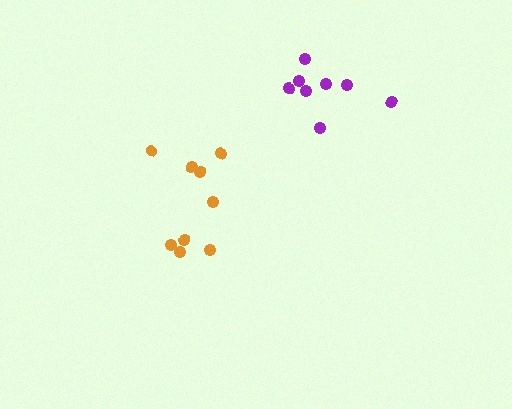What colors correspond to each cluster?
The clusters are colored: purple, orange.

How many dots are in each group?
Group 1: 8 dots, Group 2: 9 dots (17 total).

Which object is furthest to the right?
The purple cluster is rightmost.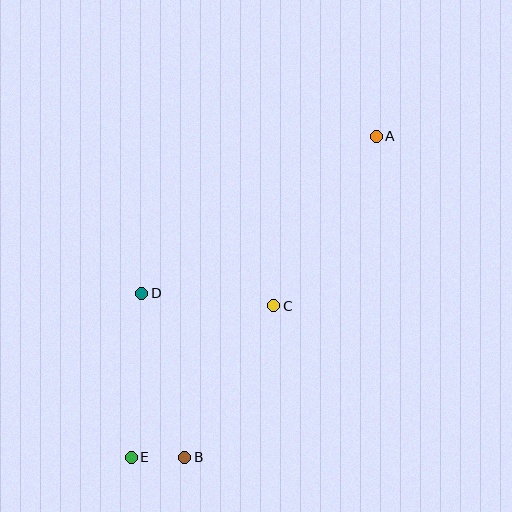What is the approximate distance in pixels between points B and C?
The distance between B and C is approximately 176 pixels.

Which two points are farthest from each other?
Points A and E are farthest from each other.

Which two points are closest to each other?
Points B and E are closest to each other.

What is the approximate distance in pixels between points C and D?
The distance between C and D is approximately 133 pixels.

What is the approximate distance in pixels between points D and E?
The distance between D and E is approximately 165 pixels.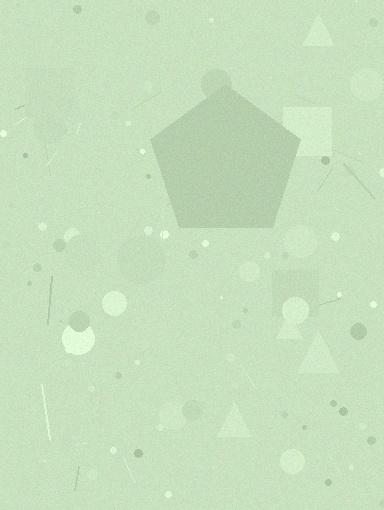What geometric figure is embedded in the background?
A pentagon is embedded in the background.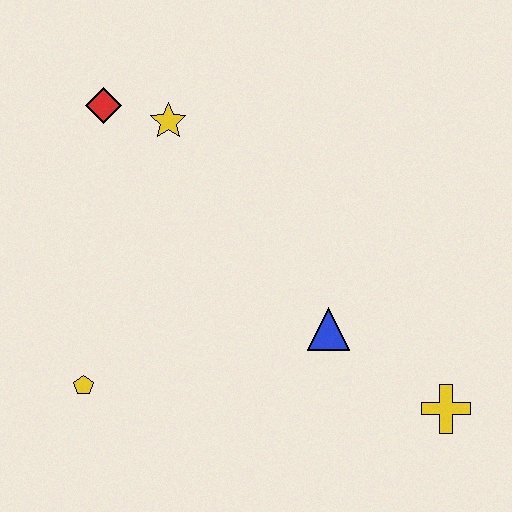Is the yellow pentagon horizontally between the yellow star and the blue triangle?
No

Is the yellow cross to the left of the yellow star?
No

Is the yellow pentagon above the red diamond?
No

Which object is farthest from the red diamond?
The yellow cross is farthest from the red diamond.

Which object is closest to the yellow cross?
The blue triangle is closest to the yellow cross.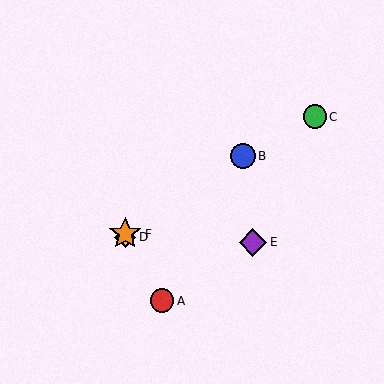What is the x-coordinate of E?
Object E is at x≈253.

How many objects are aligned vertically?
2 objects (D, F) are aligned vertically.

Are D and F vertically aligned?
Yes, both are at x≈125.